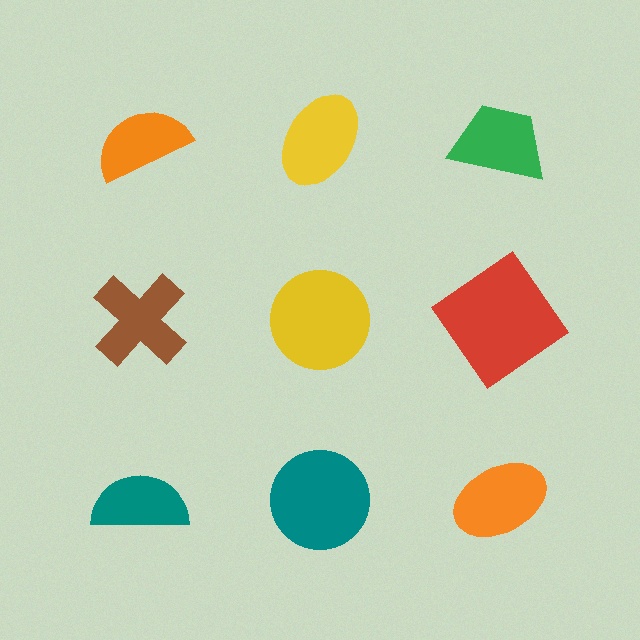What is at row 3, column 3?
An orange ellipse.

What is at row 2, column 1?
A brown cross.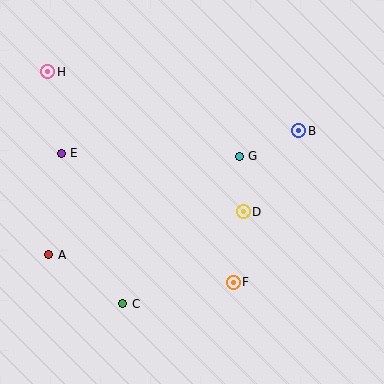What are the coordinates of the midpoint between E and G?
The midpoint between E and G is at (150, 155).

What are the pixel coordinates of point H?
Point H is at (48, 72).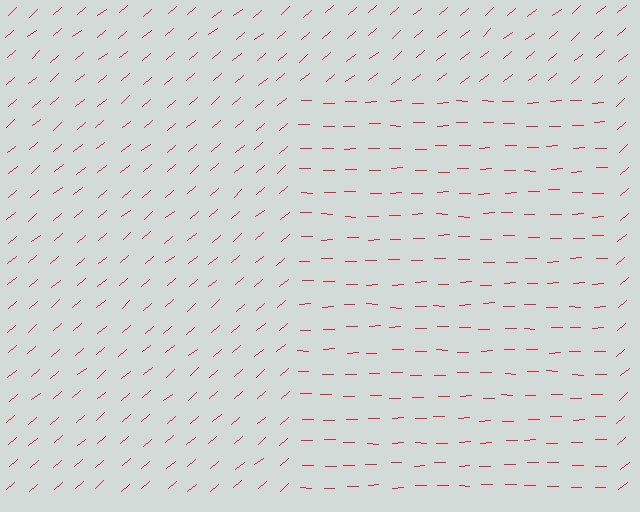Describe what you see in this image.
The image is filled with small red line segments. A rectangle region in the image has lines oriented differently from the surrounding lines, creating a visible texture boundary.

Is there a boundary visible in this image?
Yes, there is a texture boundary formed by a change in line orientation.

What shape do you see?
I see a rectangle.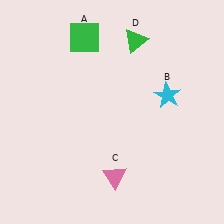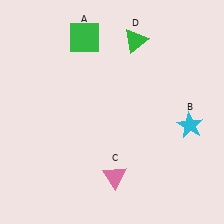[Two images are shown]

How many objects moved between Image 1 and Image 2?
1 object moved between the two images.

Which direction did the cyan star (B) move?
The cyan star (B) moved down.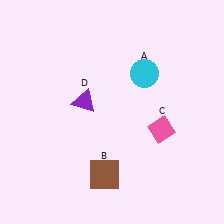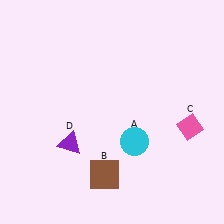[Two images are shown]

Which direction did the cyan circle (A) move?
The cyan circle (A) moved down.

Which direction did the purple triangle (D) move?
The purple triangle (D) moved down.